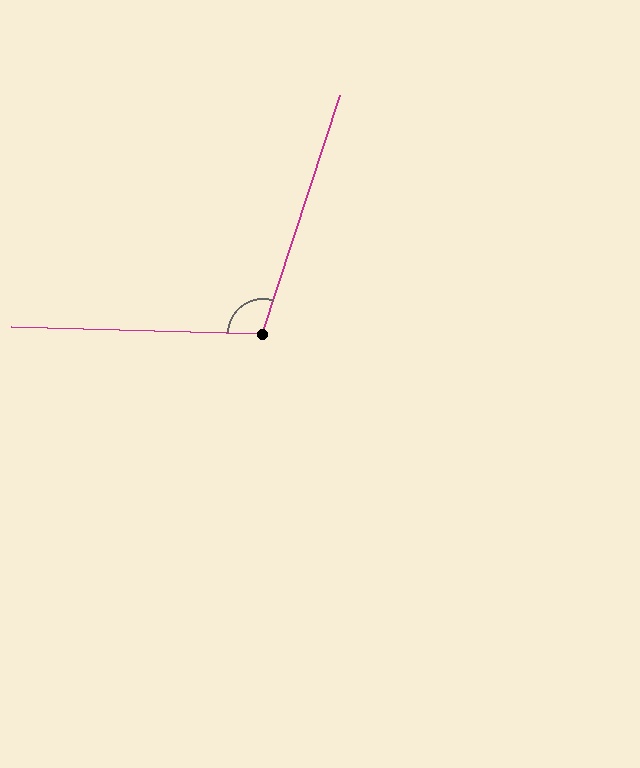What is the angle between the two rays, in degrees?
Approximately 107 degrees.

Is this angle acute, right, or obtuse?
It is obtuse.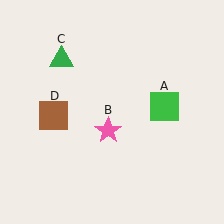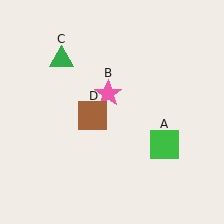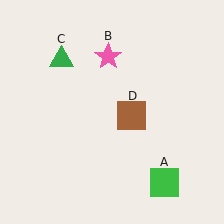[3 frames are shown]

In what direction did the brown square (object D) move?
The brown square (object D) moved right.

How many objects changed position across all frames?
3 objects changed position: green square (object A), pink star (object B), brown square (object D).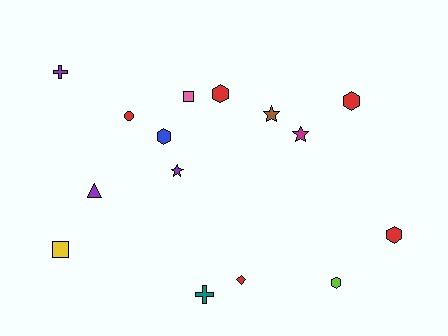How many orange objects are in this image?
There are no orange objects.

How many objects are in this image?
There are 15 objects.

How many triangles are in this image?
There is 1 triangle.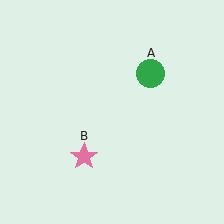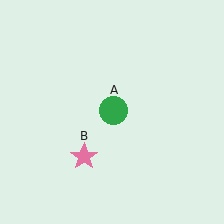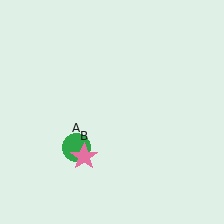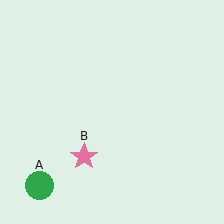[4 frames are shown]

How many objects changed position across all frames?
1 object changed position: green circle (object A).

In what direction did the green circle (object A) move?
The green circle (object A) moved down and to the left.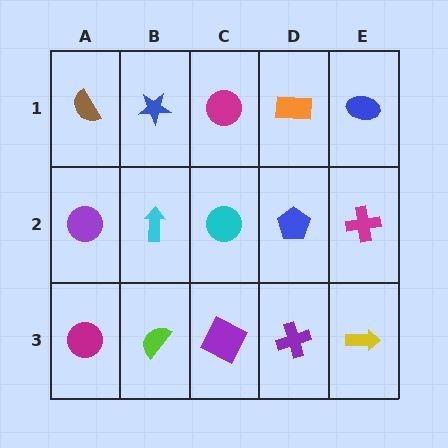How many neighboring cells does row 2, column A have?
3.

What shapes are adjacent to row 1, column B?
A cyan arrow (row 2, column B), a brown semicircle (row 1, column A), a magenta circle (row 1, column C).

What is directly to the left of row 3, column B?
A magenta circle.